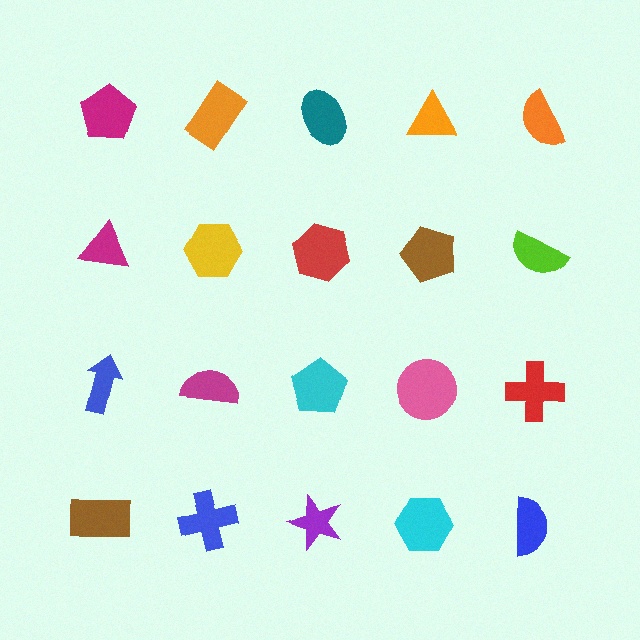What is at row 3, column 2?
A magenta semicircle.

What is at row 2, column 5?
A lime semicircle.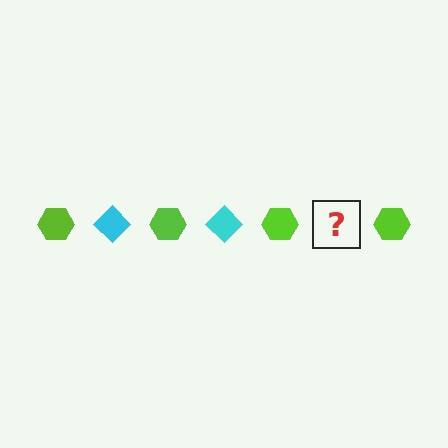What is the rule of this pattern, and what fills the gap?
The rule is that the pattern alternates between lime hexagon and cyan diamond. The gap should be filled with a cyan diamond.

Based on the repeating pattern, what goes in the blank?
The blank should be a cyan diamond.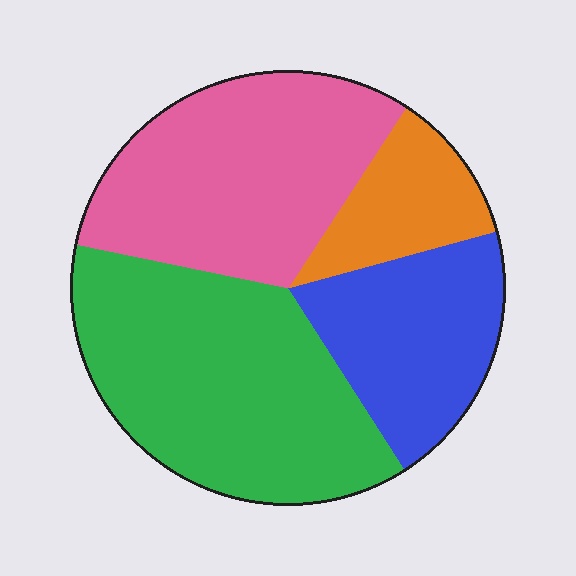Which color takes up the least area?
Orange, at roughly 10%.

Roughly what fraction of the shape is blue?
Blue covers roughly 20% of the shape.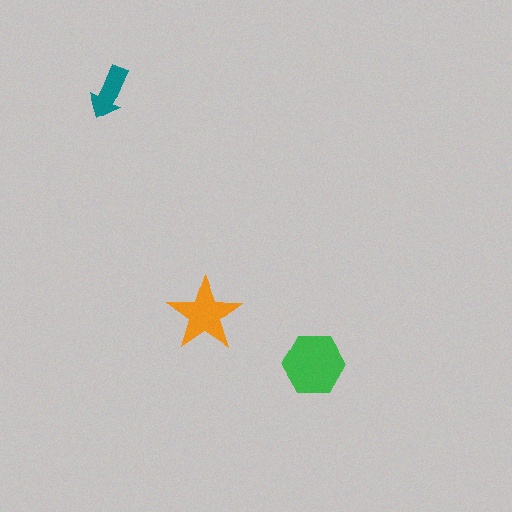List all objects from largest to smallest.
The green hexagon, the orange star, the teal arrow.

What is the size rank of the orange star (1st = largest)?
2nd.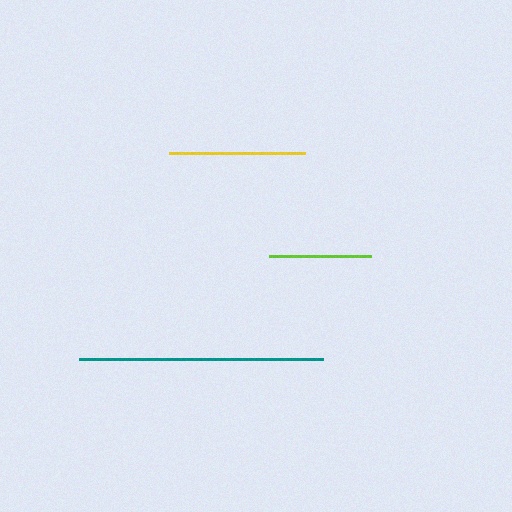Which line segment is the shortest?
The lime line is the shortest at approximately 102 pixels.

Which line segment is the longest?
The teal line is the longest at approximately 245 pixels.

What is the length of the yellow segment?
The yellow segment is approximately 136 pixels long.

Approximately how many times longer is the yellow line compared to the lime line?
The yellow line is approximately 1.3 times the length of the lime line.